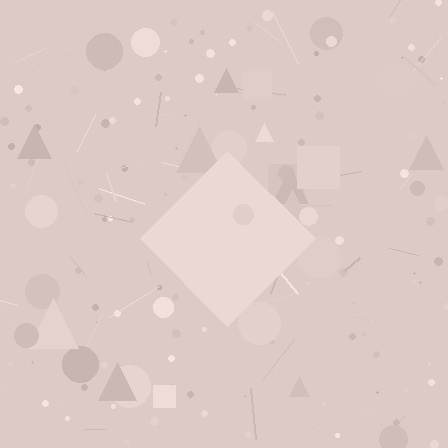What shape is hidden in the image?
A diamond is hidden in the image.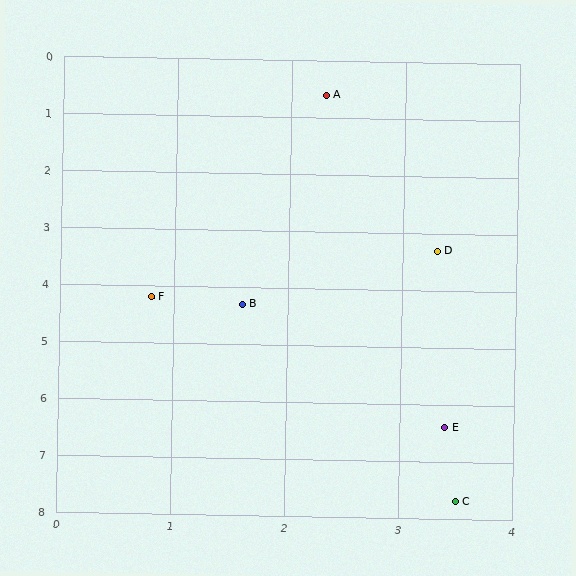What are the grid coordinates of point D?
Point D is at approximately (3.3, 3.3).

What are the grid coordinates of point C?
Point C is at approximately (3.5, 7.7).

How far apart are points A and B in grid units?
Points A and B are about 3.8 grid units apart.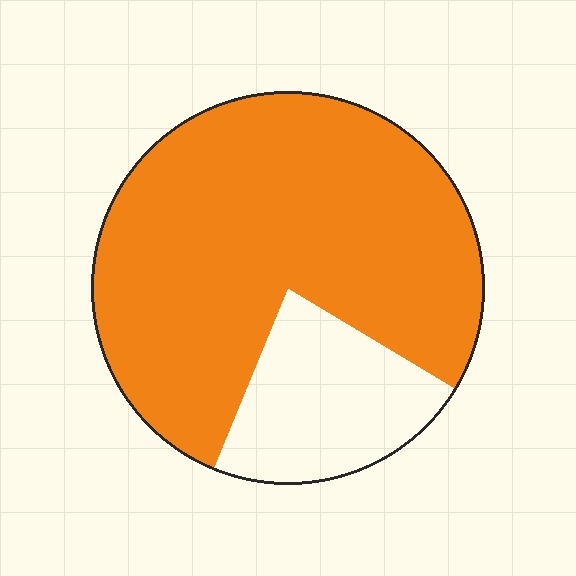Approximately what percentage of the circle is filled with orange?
Approximately 75%.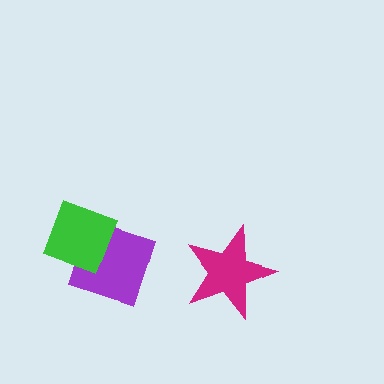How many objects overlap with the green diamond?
1 object overlaps with the green diamond.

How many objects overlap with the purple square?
1 object overlaps with the purple square.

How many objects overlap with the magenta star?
0 objects overlap with the magenta star.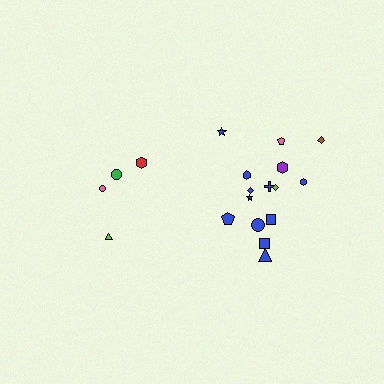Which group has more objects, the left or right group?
The right group.